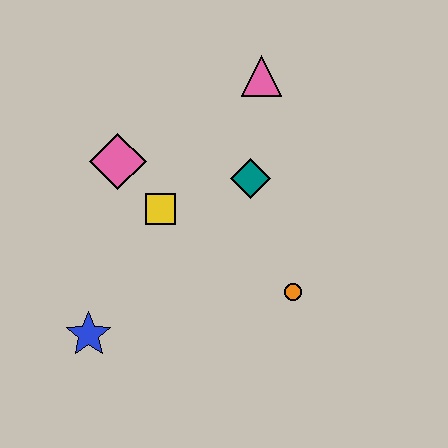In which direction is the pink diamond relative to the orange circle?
The pink diamond is to the left of the orange circle.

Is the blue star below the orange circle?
Yes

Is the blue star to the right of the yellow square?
No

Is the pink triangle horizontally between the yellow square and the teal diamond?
No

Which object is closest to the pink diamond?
The yellow square is closest to the pink diamond.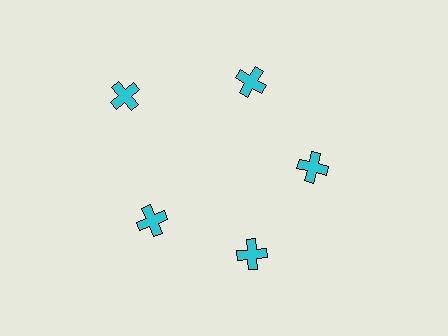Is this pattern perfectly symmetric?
No. The 5 cyan crosses are arranged in a ring, but one element near the 10 o'clock position is pushed outward from the center, breaking the 5-fold rotational symmetry.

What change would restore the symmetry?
The symmetry would be restored by moving it inward, back onto the ring so that all 5 crosses sit at equal angles and equal distance from the center.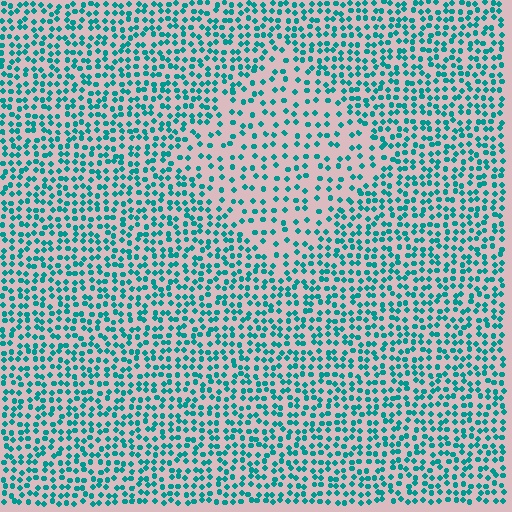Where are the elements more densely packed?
The elements are more densely packed outside the diamond boundary.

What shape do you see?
I see a diamond.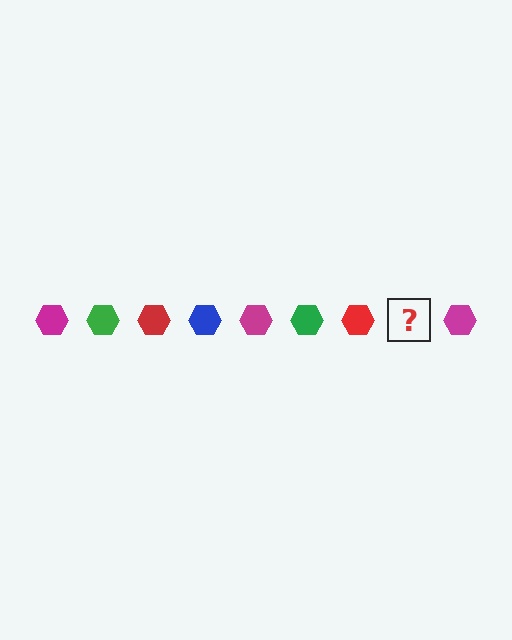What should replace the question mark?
The question mark should be replaced with a blue hexagon.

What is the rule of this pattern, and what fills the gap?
The rule is that the pattern cycles through magenta, green, red, blue hexagons. The gap should be filled with a blue hexagon.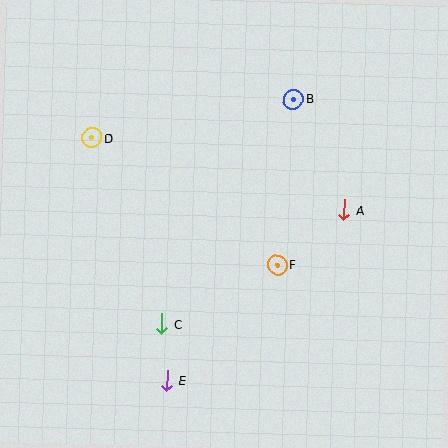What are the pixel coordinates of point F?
Point F is at (277, 265).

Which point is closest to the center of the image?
Point F at (277, 265) is closest to the center.